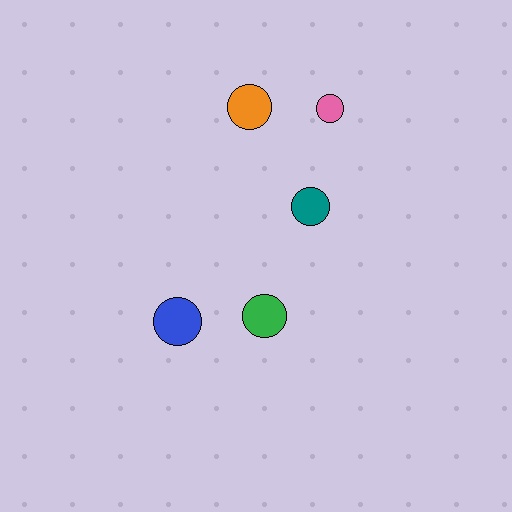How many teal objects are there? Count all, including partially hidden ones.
There is 1 teal object.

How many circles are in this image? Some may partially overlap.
There are 5 circles.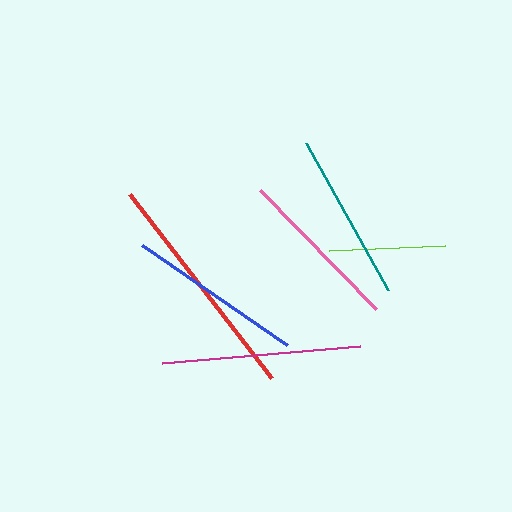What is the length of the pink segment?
The pink segment is approximately 166 pixels long.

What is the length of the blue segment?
The blue segment is approximately 177 pixels long.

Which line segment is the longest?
The red line is the longest at approximately 233 pixels.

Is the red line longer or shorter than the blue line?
The red line is longer than the blue line.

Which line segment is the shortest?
The lime line is the shortest at approximately 117 pixels.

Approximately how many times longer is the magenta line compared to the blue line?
The magenta line is approximately 1.1 times the length of the blue line.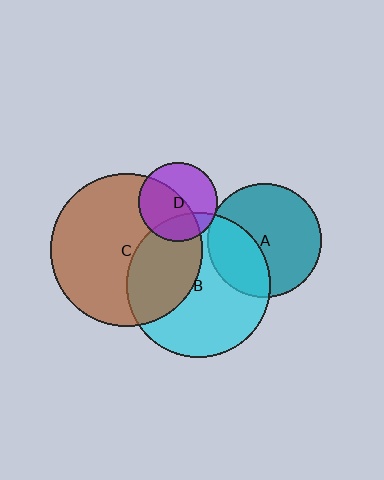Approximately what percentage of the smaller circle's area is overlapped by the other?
Approximately 35%.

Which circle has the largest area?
Circle C (brown).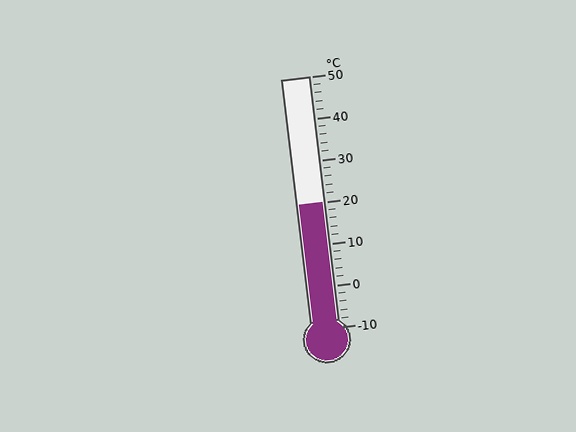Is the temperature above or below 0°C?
The temperature is above 0°C.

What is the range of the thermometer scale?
The thermometer scale ranges from -10°C to 50°C.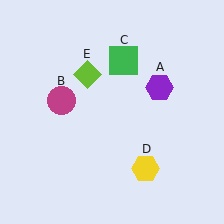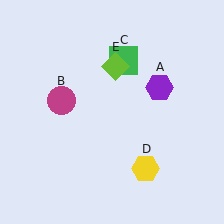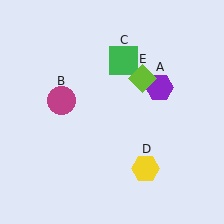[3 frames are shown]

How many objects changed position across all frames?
1 object changed position: lime diamond (object E).